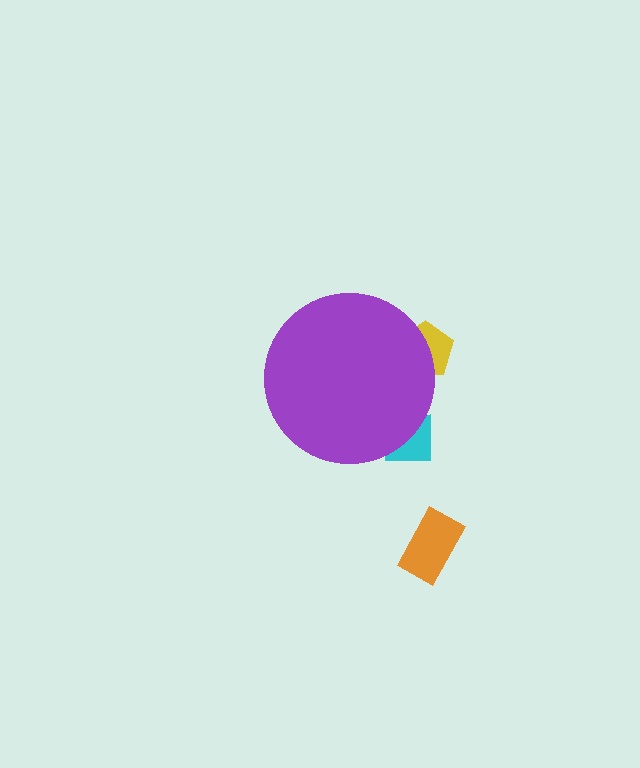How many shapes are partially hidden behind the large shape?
2 shapes are partially hidden.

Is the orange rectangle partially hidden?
No, the orange rectangle is fully visible.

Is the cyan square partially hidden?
Yes, the cyan square is partially hidden behind the purple circle.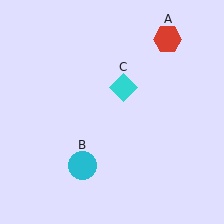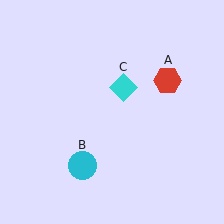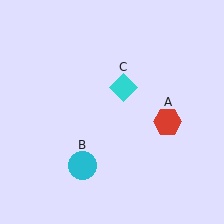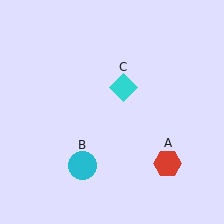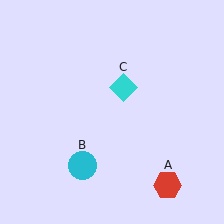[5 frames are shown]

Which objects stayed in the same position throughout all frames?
Cyan circle (object B) and cyan diamond (object C) remained stationary.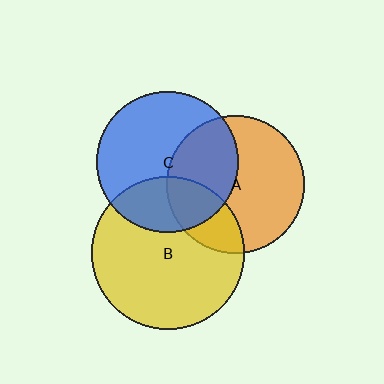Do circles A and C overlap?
Yes.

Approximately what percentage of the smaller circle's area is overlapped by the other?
Approximately 40%.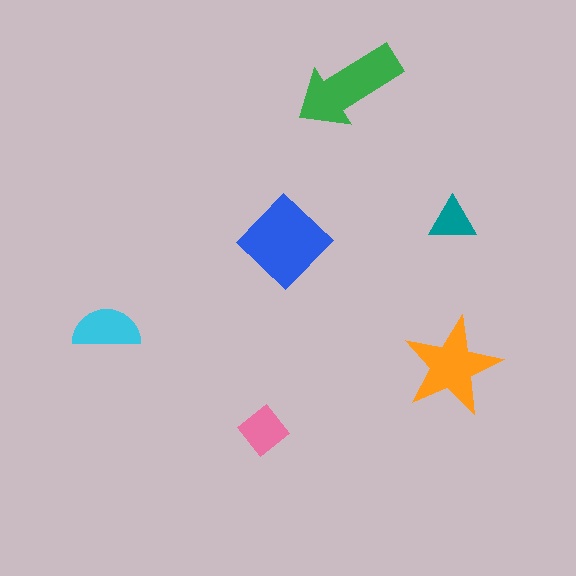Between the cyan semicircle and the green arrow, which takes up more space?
The green arrow.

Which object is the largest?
The blue diamond.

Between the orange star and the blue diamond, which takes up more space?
The blue diamond.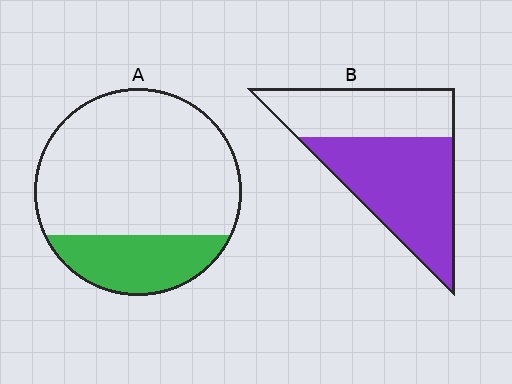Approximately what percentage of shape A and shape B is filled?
A is approximately 25% and B is approximately 60%.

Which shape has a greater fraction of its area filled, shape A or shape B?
Shape B.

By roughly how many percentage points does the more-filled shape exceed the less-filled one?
By roughly 35 percentage points (B over A).